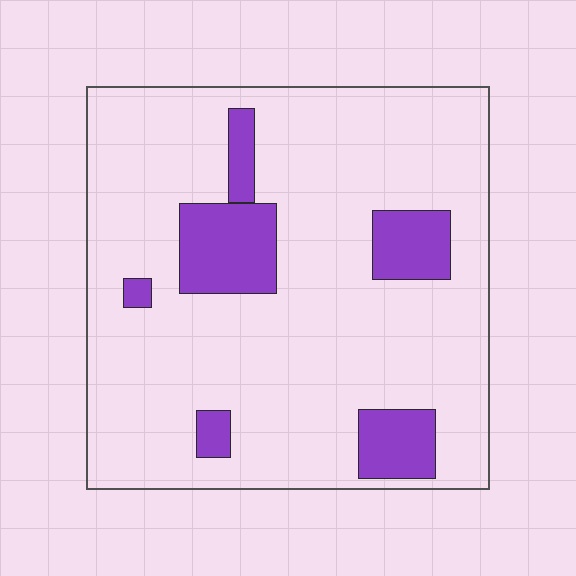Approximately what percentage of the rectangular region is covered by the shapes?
Approximately 15%.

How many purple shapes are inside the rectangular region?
6.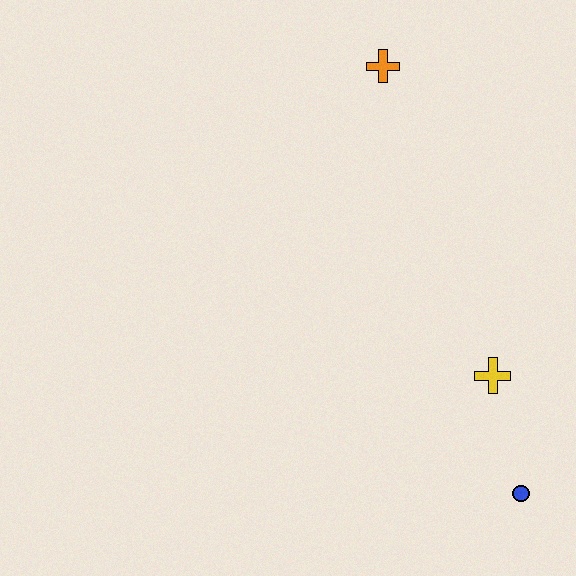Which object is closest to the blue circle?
The yellow cross is closest to the blue circle.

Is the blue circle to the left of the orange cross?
No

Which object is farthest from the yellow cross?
The orange cross is farthest from the yellow cross.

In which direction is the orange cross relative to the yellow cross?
The orange cross is above the yellow cross.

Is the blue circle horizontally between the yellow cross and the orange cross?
No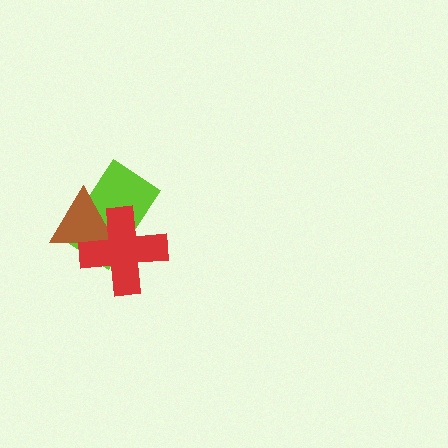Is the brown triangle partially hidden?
Yes, it is partially covered by another shape.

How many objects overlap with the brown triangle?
2 objects overlap with the brown triangle.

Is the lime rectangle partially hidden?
Yes, it is partially covered by another shape.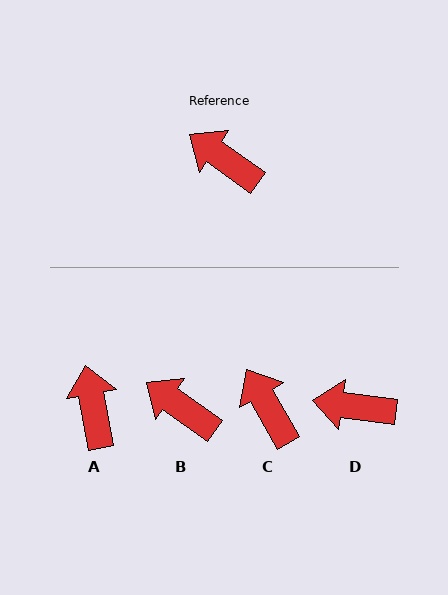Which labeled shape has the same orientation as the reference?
B.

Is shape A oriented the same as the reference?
No, it is off by about 44 degrees.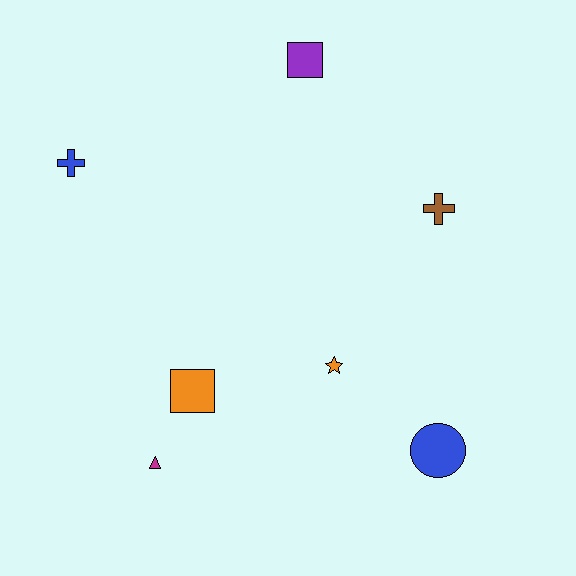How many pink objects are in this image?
There are no pink objects.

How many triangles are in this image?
There is 1 triangle.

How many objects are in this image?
There are 7 objects.